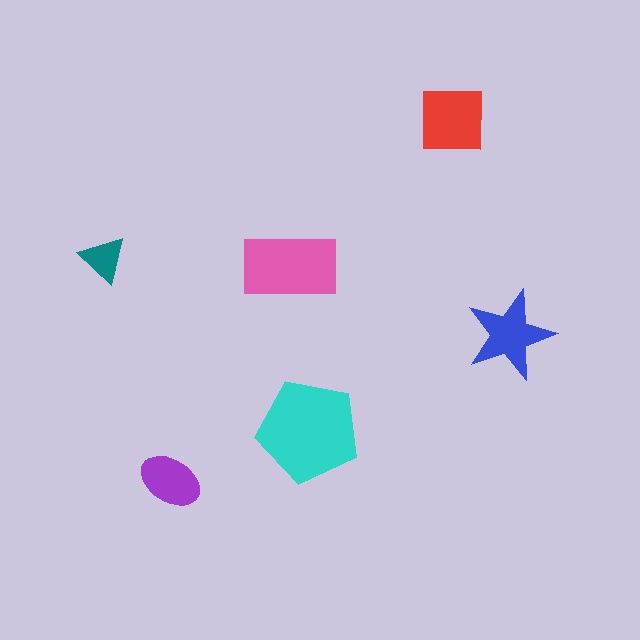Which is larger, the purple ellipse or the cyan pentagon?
The cyan pentagon.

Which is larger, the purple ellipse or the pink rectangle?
The pink rectangle.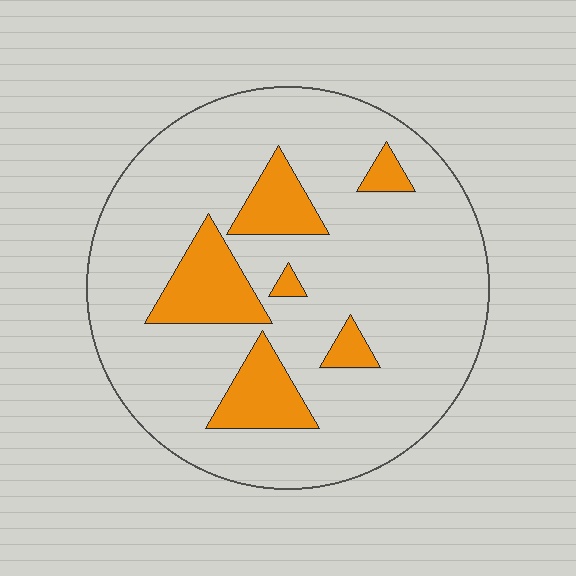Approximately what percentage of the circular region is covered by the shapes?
Approximately 15%.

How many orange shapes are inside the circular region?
6.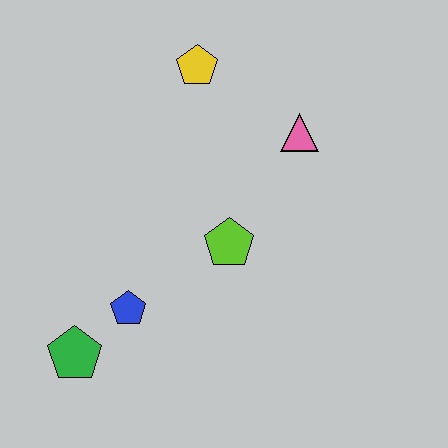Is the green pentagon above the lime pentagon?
No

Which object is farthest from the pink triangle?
The green pentagon is farthest from the pink triangle.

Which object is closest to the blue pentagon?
The green pentagon is closest to the blue pentagon.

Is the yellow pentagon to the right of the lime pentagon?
No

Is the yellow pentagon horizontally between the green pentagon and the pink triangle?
Yes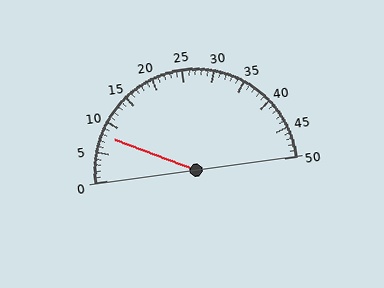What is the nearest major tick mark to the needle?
The nearest major tick mark is 10.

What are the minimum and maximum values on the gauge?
The gauge ranges from 0 to 50.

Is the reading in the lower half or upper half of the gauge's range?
The reading is in the lower half of the range (0 to 50).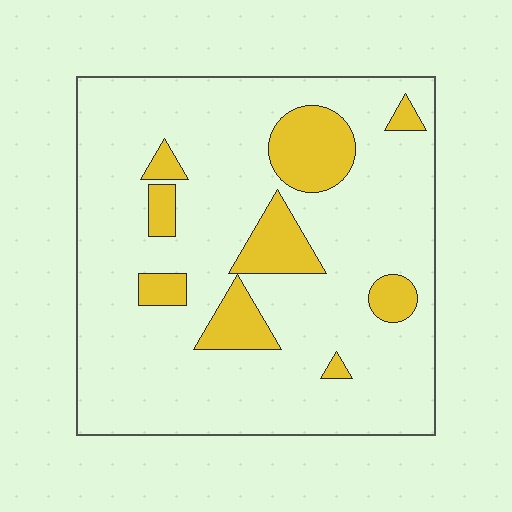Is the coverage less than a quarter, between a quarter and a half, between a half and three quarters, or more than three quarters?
Less than a quarter.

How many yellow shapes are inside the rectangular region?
9.